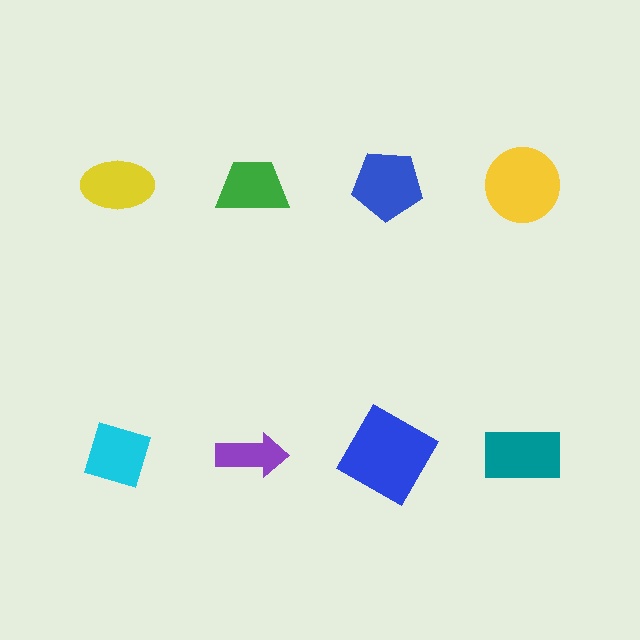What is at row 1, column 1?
A yellow ellipse.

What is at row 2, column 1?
A cyan diamond.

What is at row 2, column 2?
A purple arrow.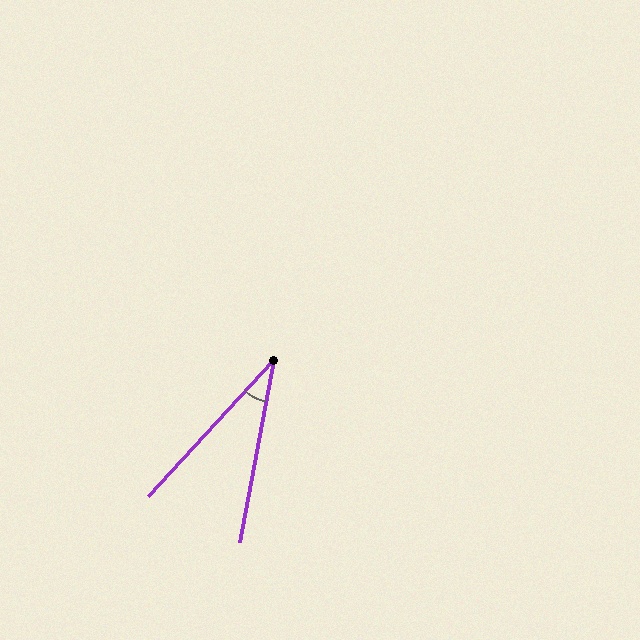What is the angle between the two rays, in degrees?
Approximately 32 degrees.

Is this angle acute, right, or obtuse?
It is acute.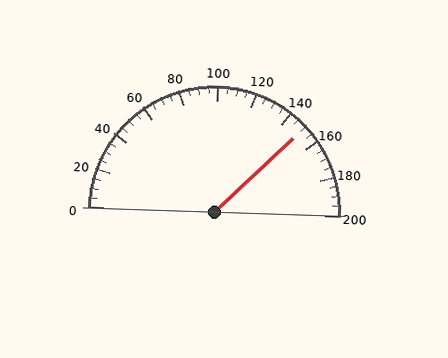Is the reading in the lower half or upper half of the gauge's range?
The reading is in the upper half of the range (0 to 200).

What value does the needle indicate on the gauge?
The needle indicates approximately 150.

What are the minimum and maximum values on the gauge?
The gauge ranges from 0 to 200.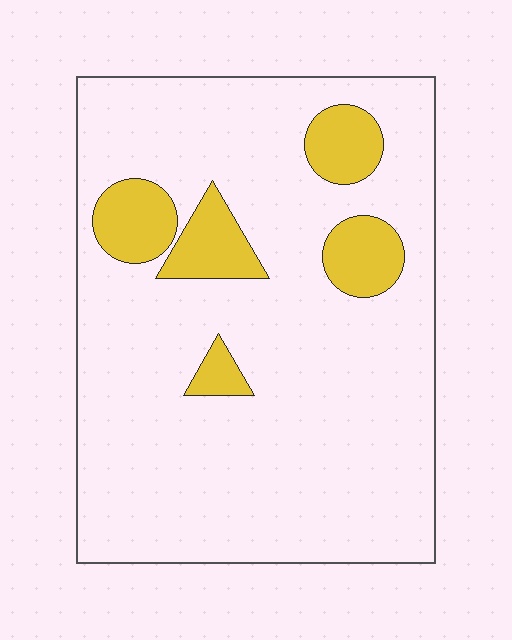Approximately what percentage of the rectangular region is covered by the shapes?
Approximately 15%.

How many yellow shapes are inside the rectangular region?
5.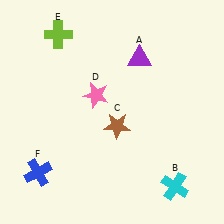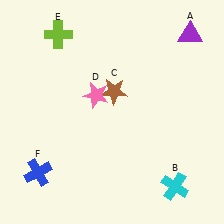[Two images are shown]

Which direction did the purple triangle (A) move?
The purple triangle (A) moved right.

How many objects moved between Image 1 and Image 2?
2 objects moved between the two images.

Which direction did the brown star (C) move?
The brown star (C) moved up.